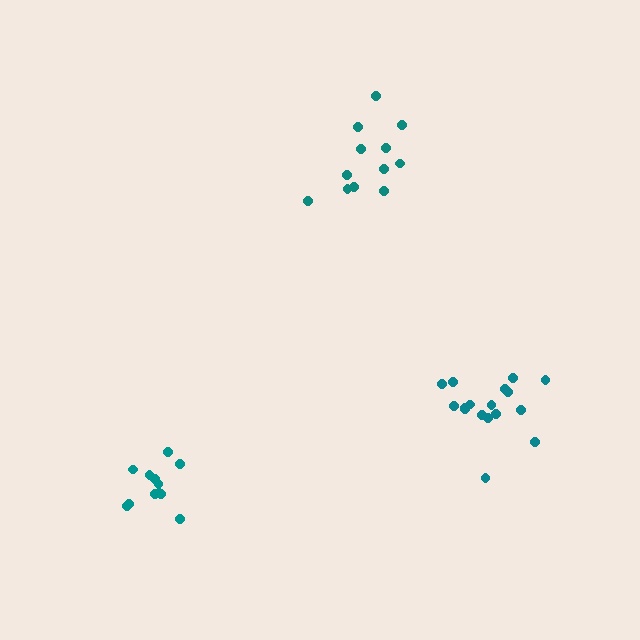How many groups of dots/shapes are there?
There are 3 groups.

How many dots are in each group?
Group 1: 17 dots, Group 2: 12 dots, Group 3: 12 dots (41 total).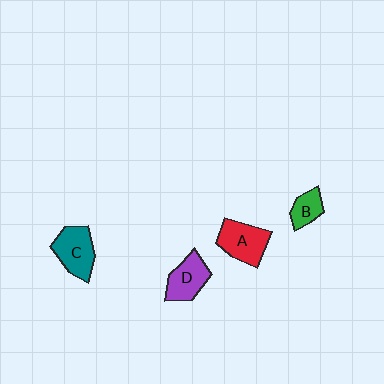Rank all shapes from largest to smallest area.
From largest to smallest: A (red), C (teal), D (purple), B (green).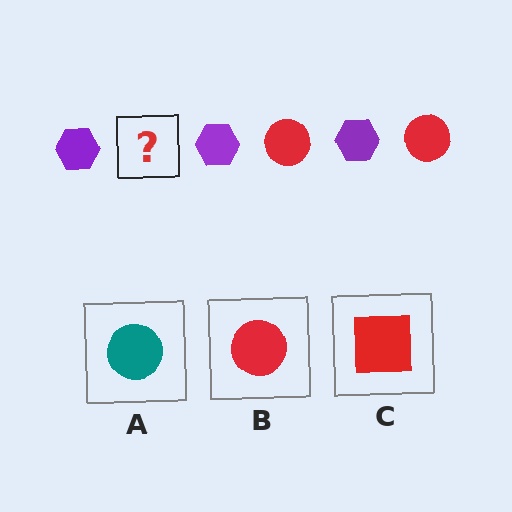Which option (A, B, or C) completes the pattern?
B.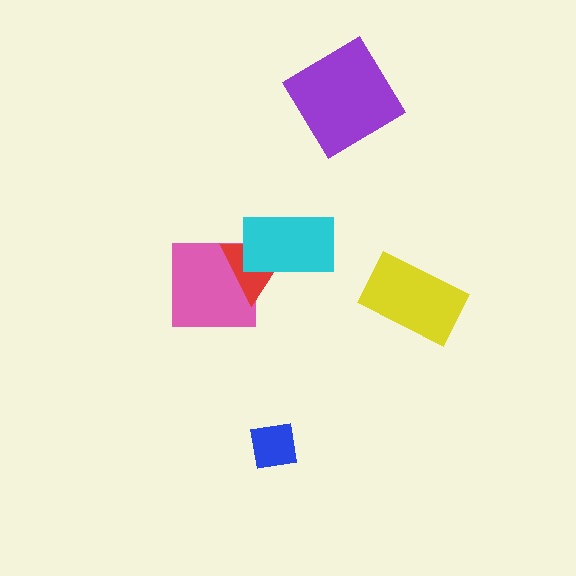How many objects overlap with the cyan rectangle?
1 object overlaps with the cyan rectangle.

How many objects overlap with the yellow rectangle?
0 objects overlap with the yellow rectangle.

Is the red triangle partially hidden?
Yes, it is partially covered by another shape.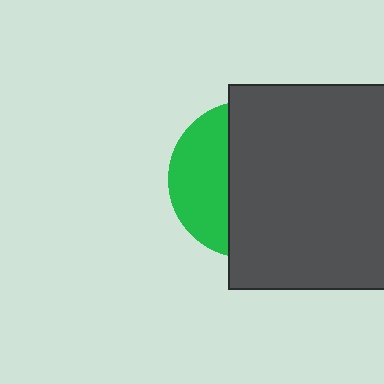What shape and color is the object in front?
The object in front is a dark gray square.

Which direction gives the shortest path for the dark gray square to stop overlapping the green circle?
Moving right gives the shortest separation.